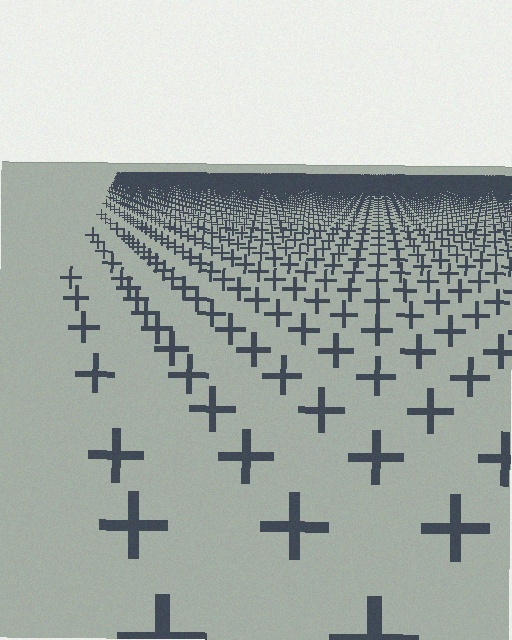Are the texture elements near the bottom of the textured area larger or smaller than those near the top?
Larger. Near the bottom, elements are closer to the viewer and appear at a bigger on-screen size.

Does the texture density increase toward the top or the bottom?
Density increases toward the top.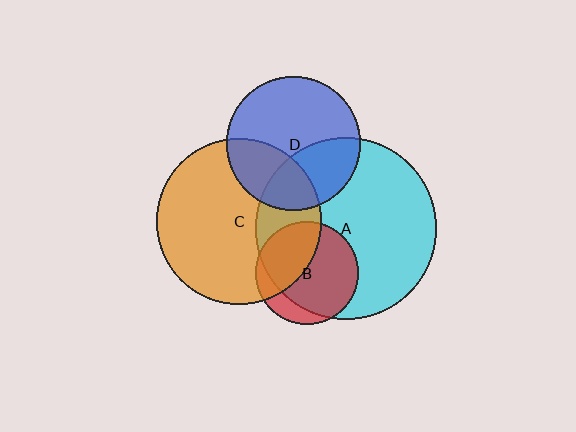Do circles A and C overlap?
Yes.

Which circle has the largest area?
Circle A (cyan).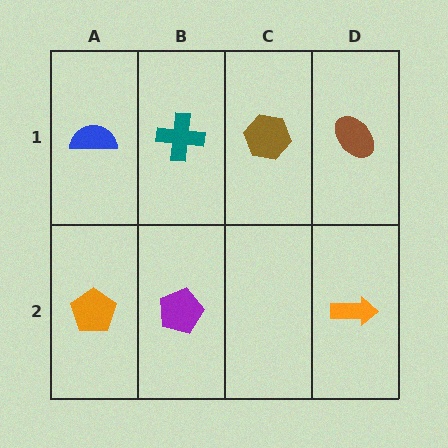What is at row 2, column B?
A purple pentagon.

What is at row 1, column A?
A blue semicircle.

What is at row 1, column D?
A brown ellipse.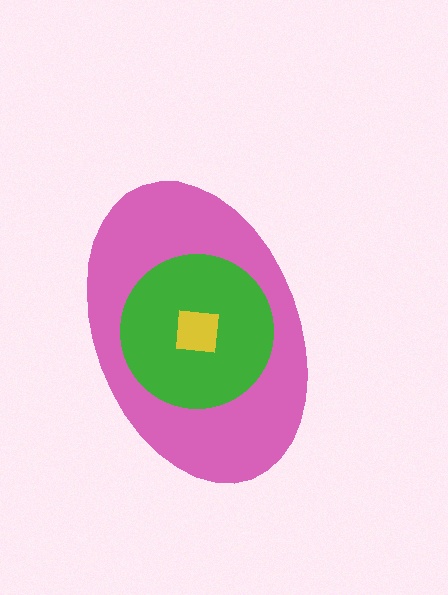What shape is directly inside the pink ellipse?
The green circle.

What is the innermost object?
The yellow square.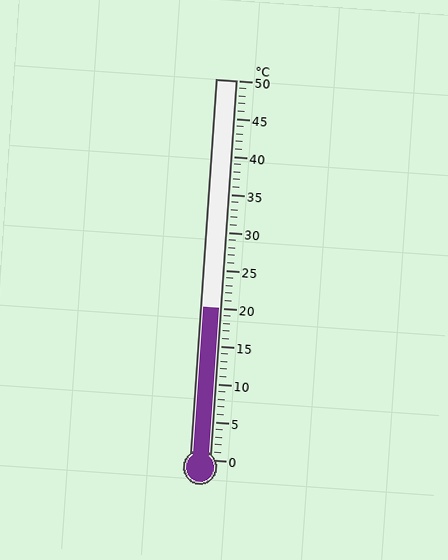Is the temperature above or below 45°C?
The temperature is below 45°C.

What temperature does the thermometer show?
The thermometer shows approximately 20°C.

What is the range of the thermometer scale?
The thermometer scale ranges from 0°C to 50°C.